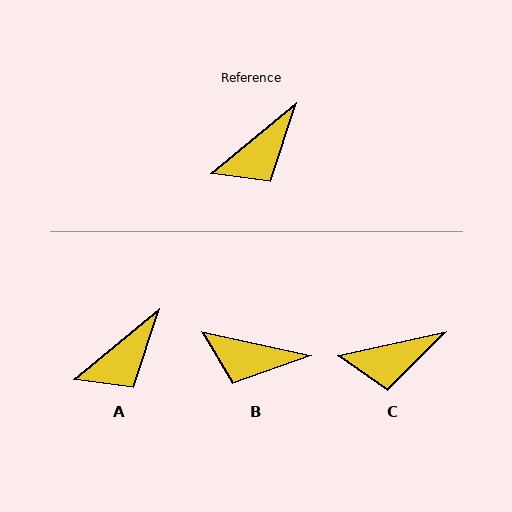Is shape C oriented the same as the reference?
No, it is off by about 27 degrees.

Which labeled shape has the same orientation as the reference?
A.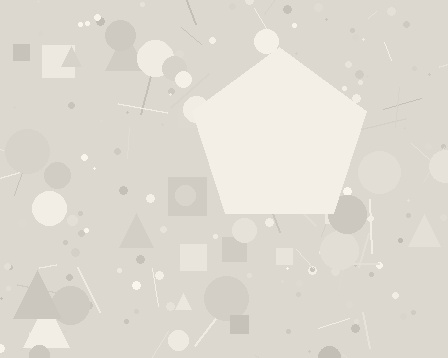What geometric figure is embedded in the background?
A pentagon is embedded in the background.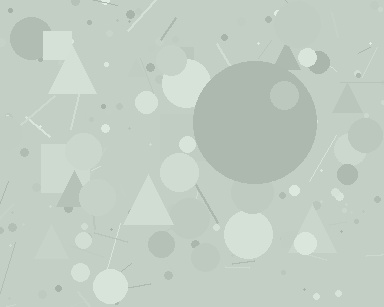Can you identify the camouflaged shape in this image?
The camouflaged shape is a circle.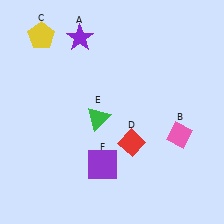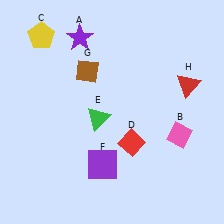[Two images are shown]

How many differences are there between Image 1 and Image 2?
There are 2 differences between the two images.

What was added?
A brown diamond (G), a red triangle (H) were added in Image 2.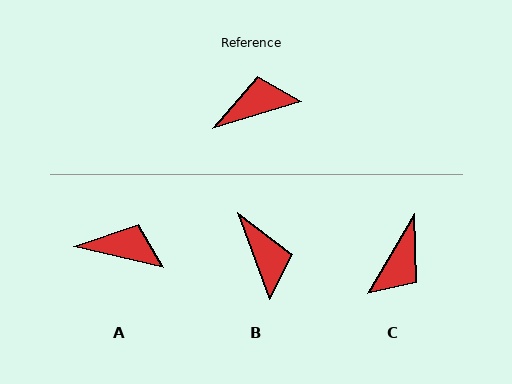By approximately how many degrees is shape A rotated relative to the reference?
Approximately 30 degrees clockwise.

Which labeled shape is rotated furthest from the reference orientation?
C, about 137 degrees away.